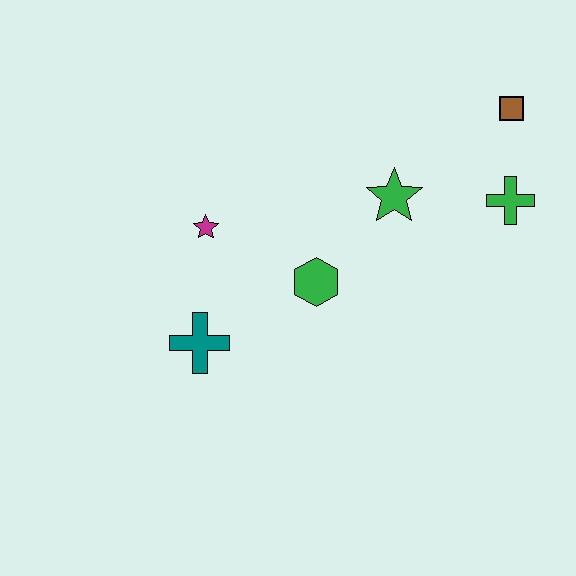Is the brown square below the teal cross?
No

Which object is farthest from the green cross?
The teal cross is farthest from the green cross.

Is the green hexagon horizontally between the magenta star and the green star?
Yes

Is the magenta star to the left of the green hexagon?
Yes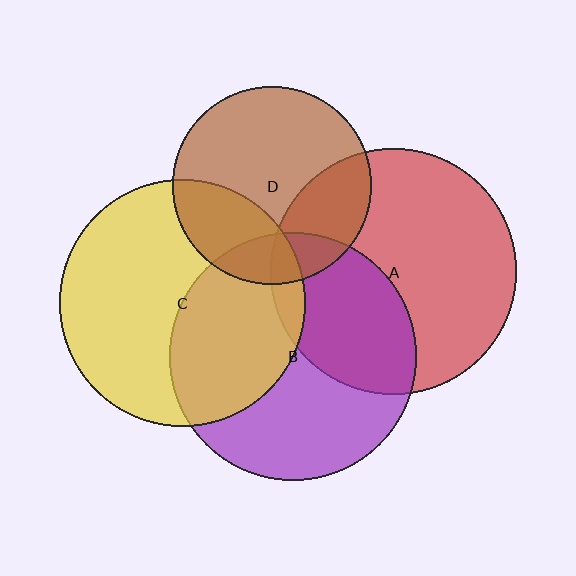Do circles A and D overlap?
Yes.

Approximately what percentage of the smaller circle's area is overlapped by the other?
Approximately 25%.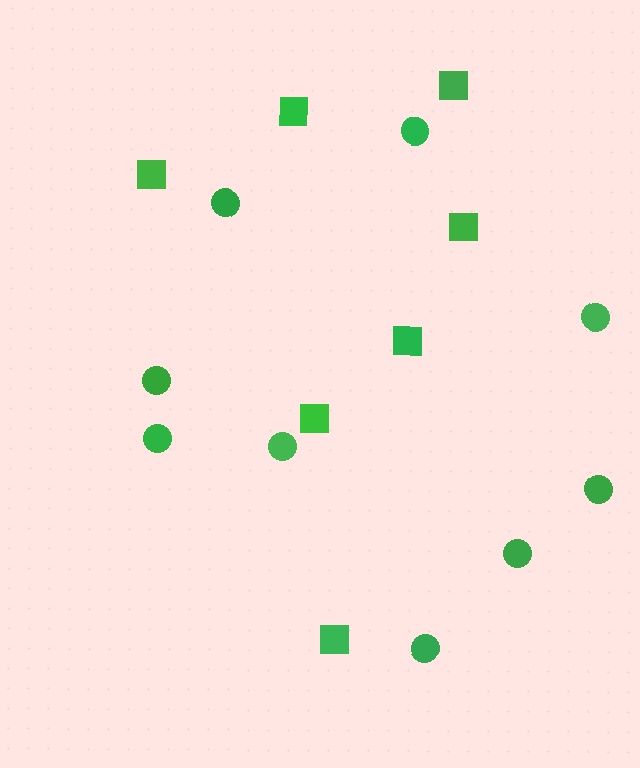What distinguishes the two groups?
There are 2 groups: one group of circles (9) and one group of squares (7).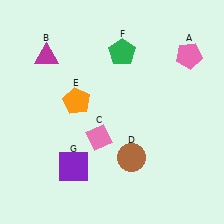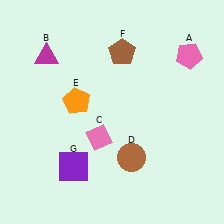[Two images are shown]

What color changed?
The pentagon (F) changed from green in Image 1 to brown in Image 2.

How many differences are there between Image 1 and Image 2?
There is 1 difference between the two images.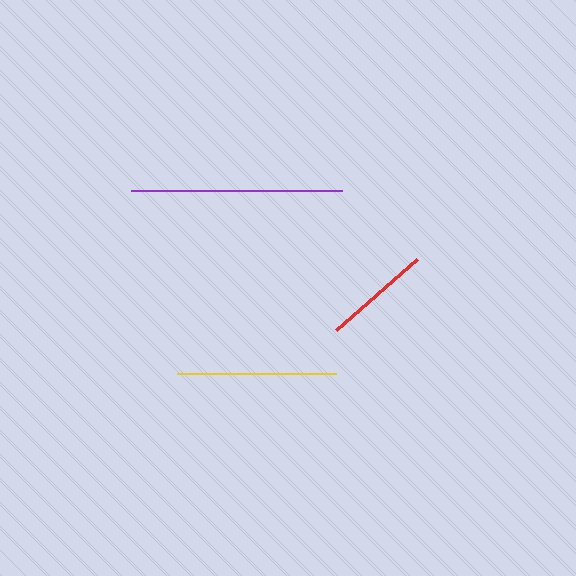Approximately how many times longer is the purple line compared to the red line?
The purple line is approximately 1.9 times the length of the red line.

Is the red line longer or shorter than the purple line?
The purple line is longer than the red line.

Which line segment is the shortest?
The red line is the shortest at approximately 108 pixels.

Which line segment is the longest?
The purple line is the longest at approximately 210 pixels.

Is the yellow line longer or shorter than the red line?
The yellow line is longer than the red line.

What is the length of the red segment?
The red segment is approximately 108 pixels long.